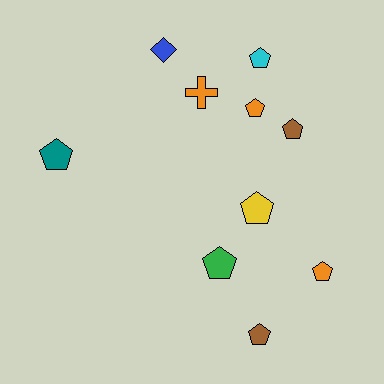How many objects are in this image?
There are 10 objects.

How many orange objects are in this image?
There are 3 orange objects.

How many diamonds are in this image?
There is 1 diamond.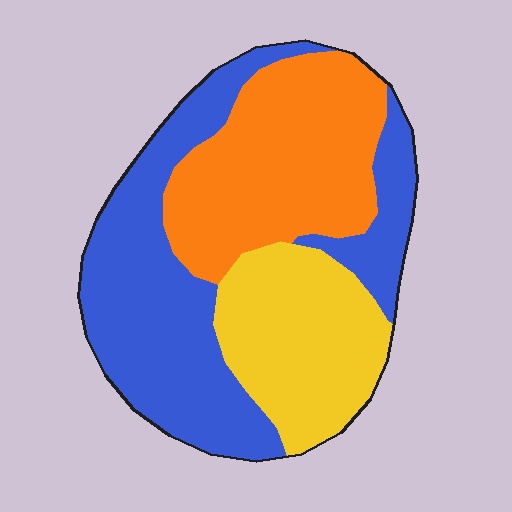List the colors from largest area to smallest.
From largest to smallest: blue, orange, yellow.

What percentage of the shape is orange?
Orange takes up about one third (1/3) of the shape.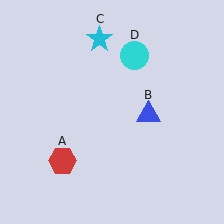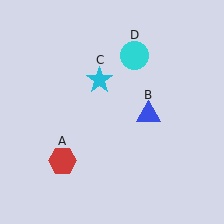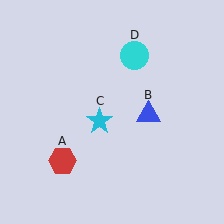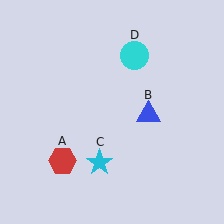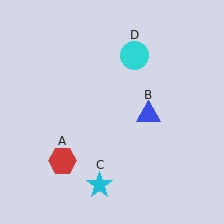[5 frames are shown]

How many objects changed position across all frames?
1 object changed position: cyan star (object C).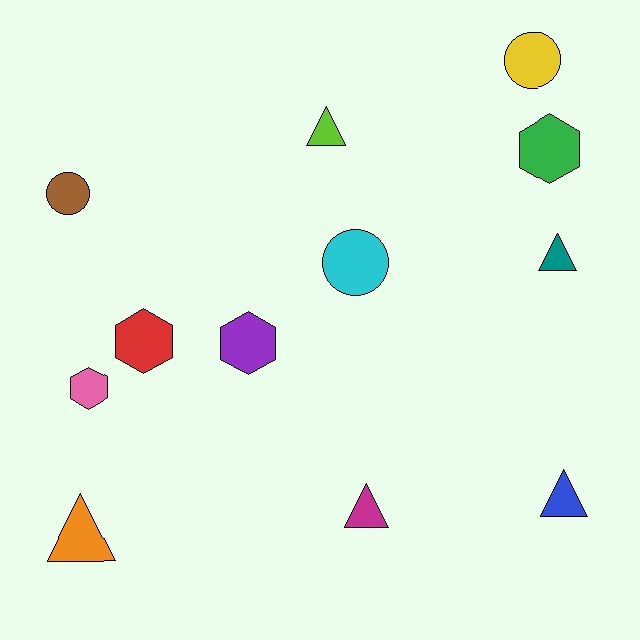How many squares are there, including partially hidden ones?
There are no squares.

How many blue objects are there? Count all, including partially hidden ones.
There is 1 blue object.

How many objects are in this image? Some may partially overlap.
There are 12 objects.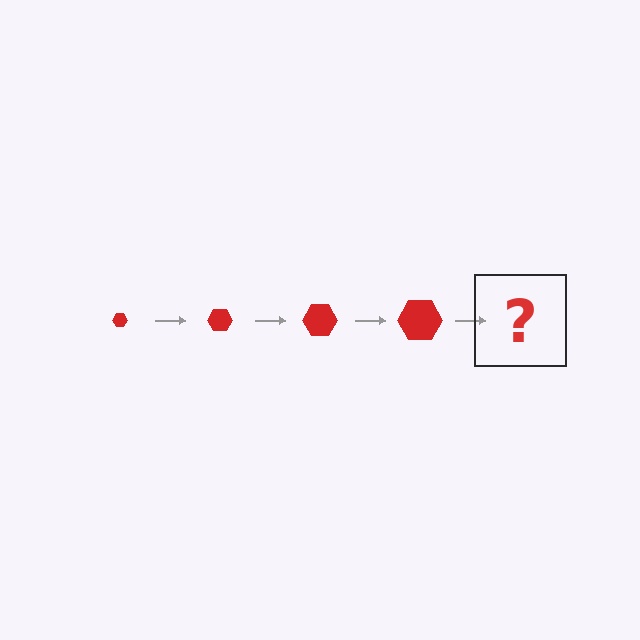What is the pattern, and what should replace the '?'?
The pattern is that the hexagon gets progressively larger each step. The '?' should be a red hexagon, larger than the previous one.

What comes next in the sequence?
The next element should be a red hexagon, larger than the previous one.